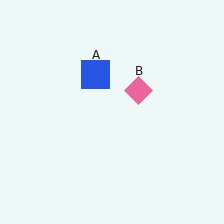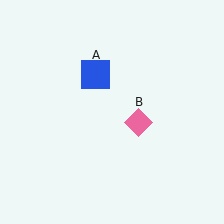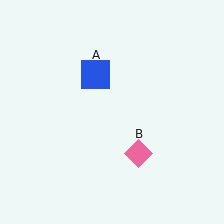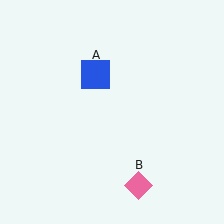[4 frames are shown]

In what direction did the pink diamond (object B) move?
The pink diamond (object B) moved down.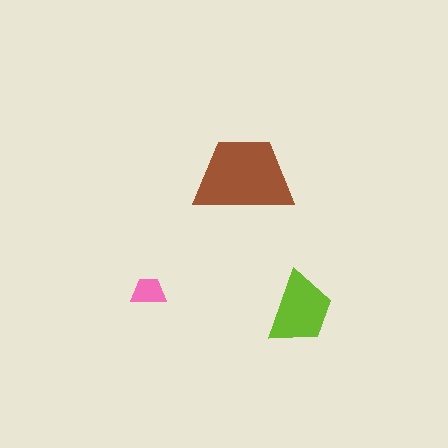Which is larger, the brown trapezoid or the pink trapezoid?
The brown one.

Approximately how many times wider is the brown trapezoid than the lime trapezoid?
About 1.5 times wider.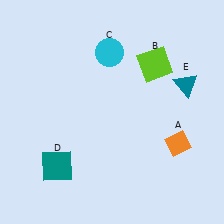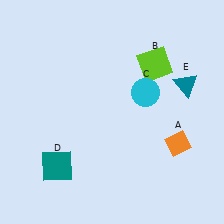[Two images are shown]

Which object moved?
The cyan circle (C) moved down.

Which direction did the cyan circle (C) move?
The cyan circle (C) moved down.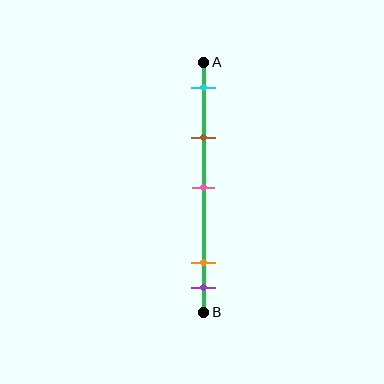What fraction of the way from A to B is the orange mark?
The orange mark is approximately 80% (0.8) of the way from A to B.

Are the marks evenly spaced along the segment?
No, the marks are not evenly spaced.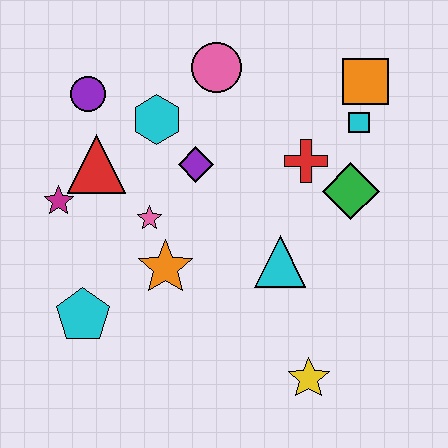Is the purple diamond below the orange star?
No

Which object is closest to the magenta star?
The red triangle is closest to the magenta star.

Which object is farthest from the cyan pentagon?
The orange square is farthest from the cyan pentagon.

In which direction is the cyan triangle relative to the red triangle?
The cyan triangle is to the right of the red triangle.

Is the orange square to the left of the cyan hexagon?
No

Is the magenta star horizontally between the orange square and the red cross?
No